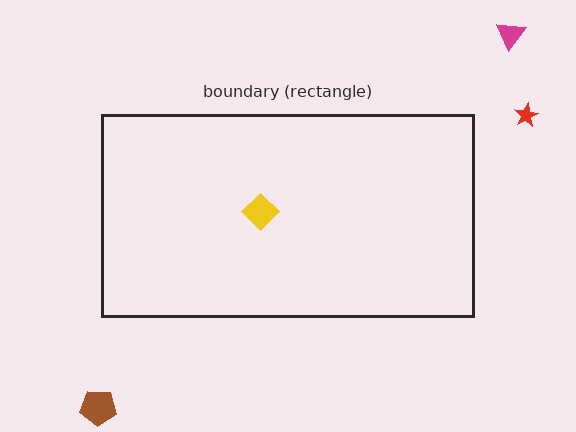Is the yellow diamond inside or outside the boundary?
Inside.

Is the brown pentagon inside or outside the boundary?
Outside.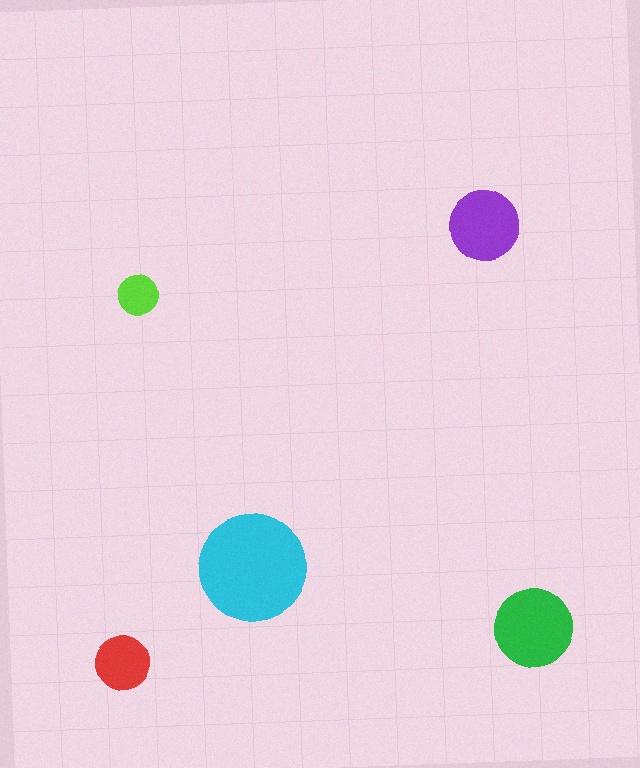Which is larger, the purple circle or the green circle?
The green one.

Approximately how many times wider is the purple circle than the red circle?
About 1.5 times wider.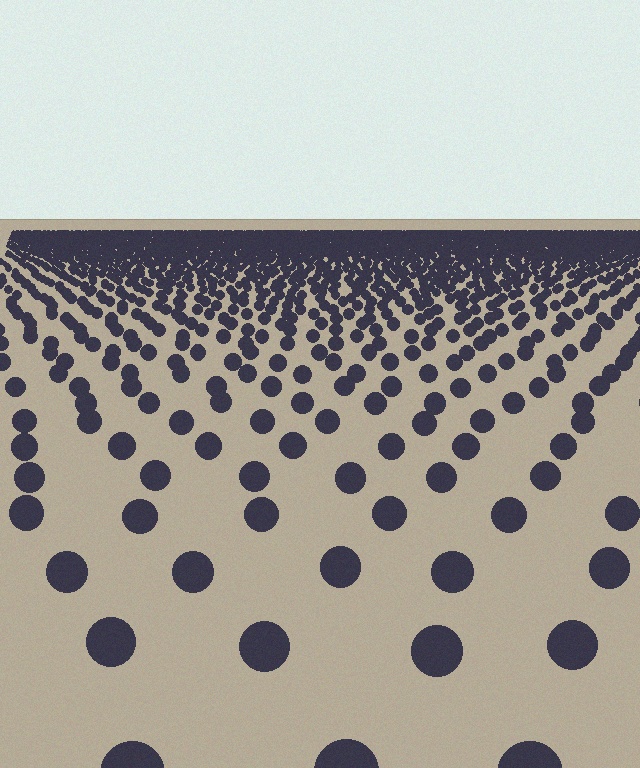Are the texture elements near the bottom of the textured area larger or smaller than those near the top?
Larger. Near the bottom, elements are closer to the viewer and appear at a bigger on-screen size.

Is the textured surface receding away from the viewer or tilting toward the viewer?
The surface is receding away from the viewer. Texture elements get smaller and denser toward the top.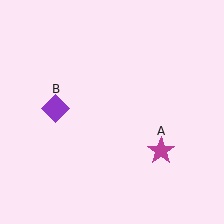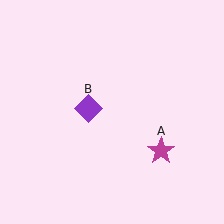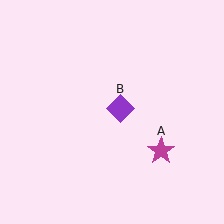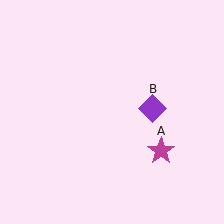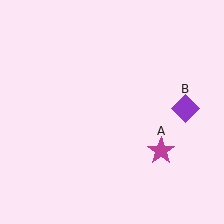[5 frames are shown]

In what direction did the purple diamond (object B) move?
The purple diamond (object B) moved right.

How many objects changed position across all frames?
1 object changed position: purple diamond (object B).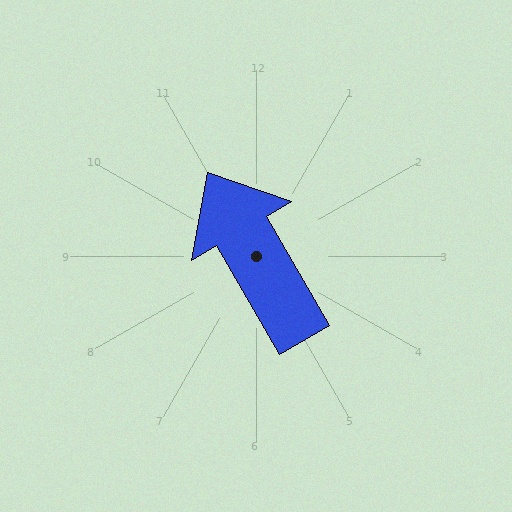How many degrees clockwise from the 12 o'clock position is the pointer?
Approximately 330 degrees.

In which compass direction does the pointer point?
Northwest.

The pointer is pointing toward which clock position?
Roughly 11 o'clock.